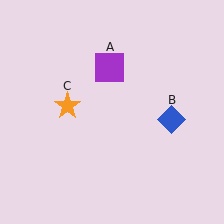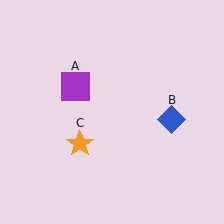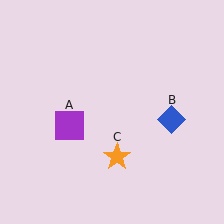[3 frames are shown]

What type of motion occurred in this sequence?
The purple square (object A), orange star (object C) rotated counterclockwise around the center of the scene.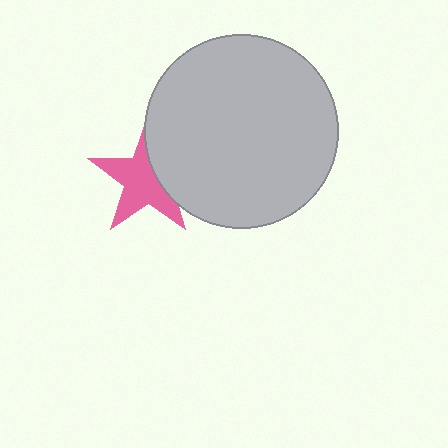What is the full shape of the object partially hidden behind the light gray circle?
The partially hidden object is a pink star.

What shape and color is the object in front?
The object in front is a light gray circle.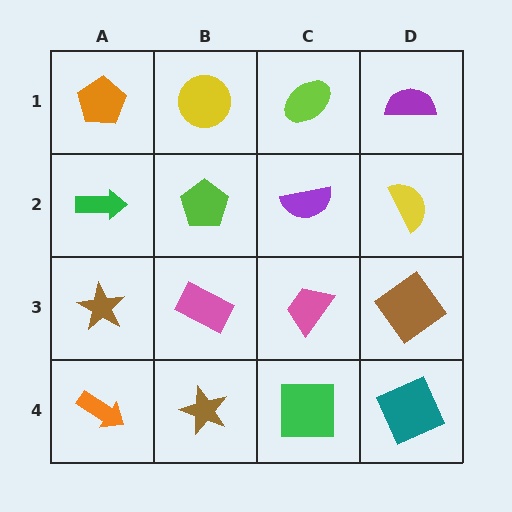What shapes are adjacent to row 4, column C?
A pink trapezoid (row 3, column C), a brown star (row 4, column B), a teal square (row 4, column D).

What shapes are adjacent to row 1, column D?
A yellow semicircle (row 2, column D), a lime ellipse (row 1, column C).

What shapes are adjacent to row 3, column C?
A purple semicircle (row 2, column C), a green square (row 4, column C), a pink rectangle (row 3, column B), a brown diamond (row 3, column D).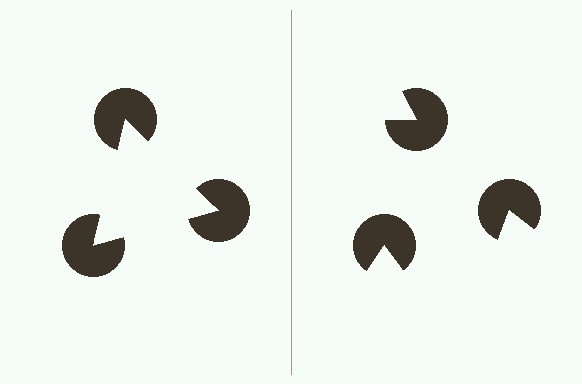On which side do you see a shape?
An illusory triangle appears on the left side. On the right side the wedge cuts are rotated, so no coherent shape forms.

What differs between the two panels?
The pac-man discs are positioned identically on both sides; only the wedge orientations differ. On the left they align to a triangle; on the right they are misaligned.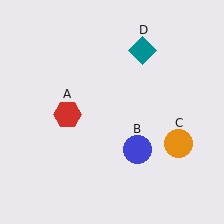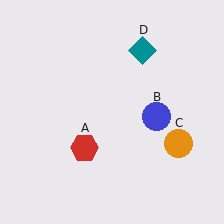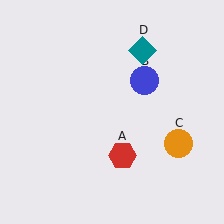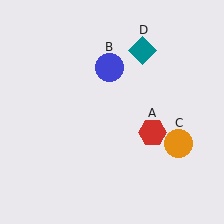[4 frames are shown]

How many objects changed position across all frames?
2 objects changed position: red hexagon (object A), blue circle (object B).